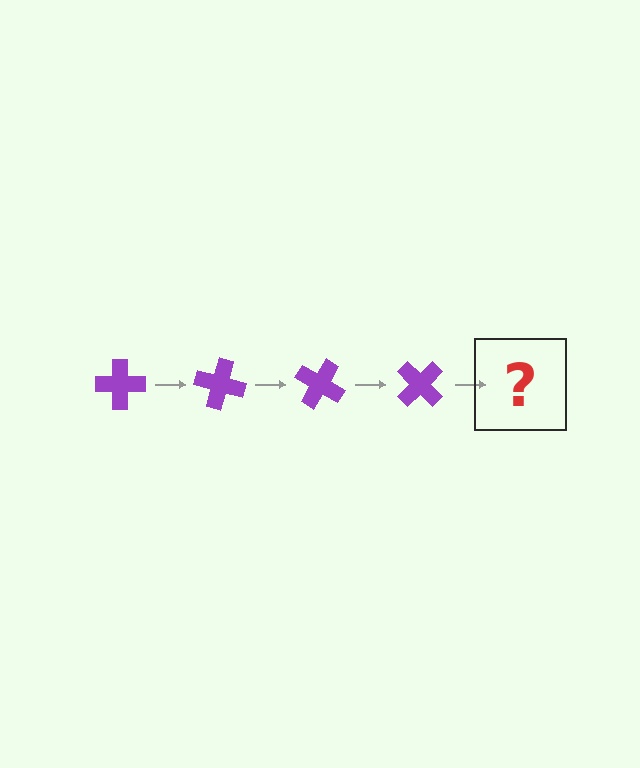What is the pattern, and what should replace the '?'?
The pattern is that the cross rotates 15 degrees each step. The '?' should be a purple cross rotated 60 degrees.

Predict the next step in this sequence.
The next step is a purple cross rotated 60 degrees.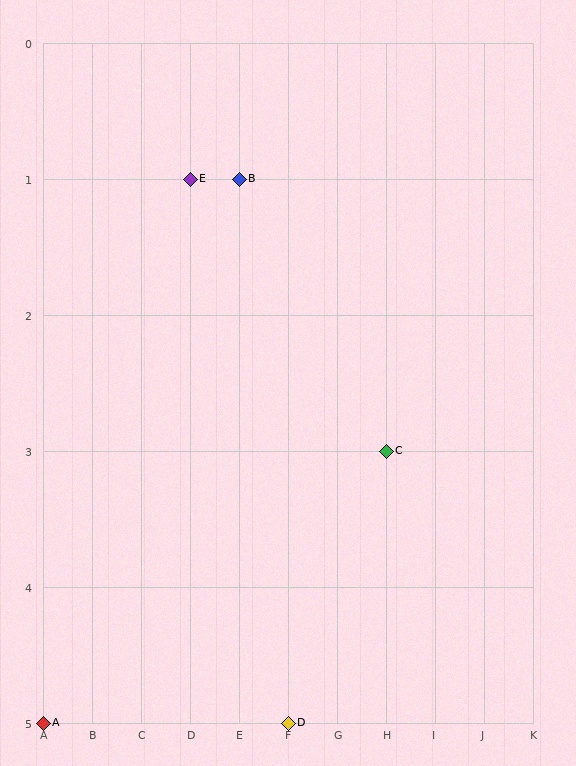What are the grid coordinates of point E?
Point E is at grid coordinates (D, 1).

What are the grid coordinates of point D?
Point D is at grid coordinates (F, 5).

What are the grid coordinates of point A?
Point A is at grid coordinates (A, 5).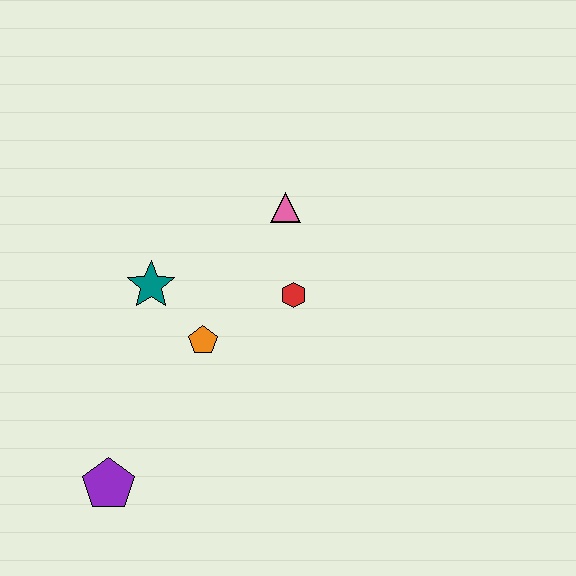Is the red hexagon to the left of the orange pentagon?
No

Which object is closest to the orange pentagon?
The teal star is closest to the orange pentagon.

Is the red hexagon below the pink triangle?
Yes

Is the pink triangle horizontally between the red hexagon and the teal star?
Yes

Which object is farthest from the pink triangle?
The purple pentagon is farthest from the pink triangle.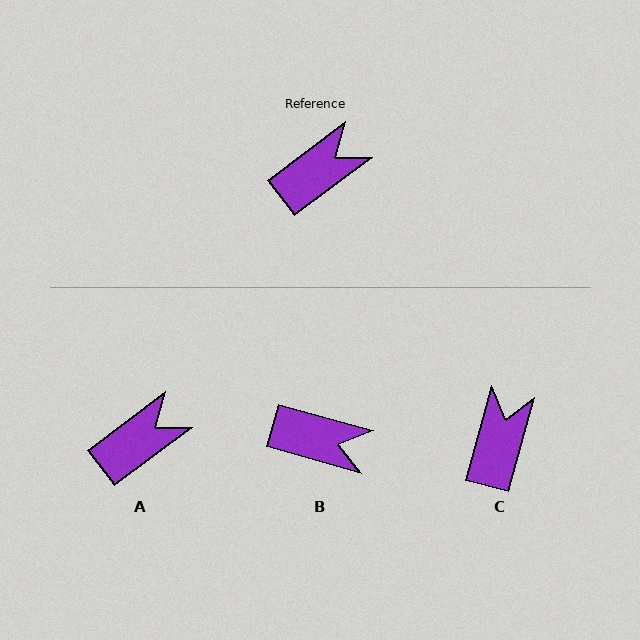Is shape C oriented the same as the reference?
No, it is off by about 37 degrees.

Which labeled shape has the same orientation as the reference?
A.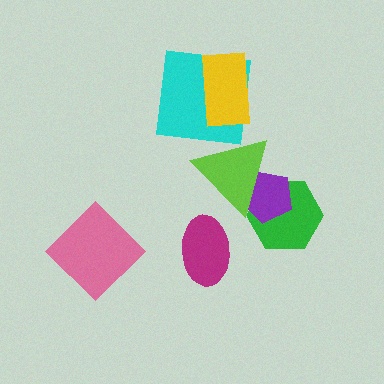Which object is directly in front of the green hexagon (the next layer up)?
The purple pentagon is directly in front of the green hexagon.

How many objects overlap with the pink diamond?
0 objects overlap with the pink diamond.